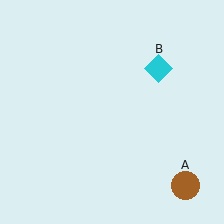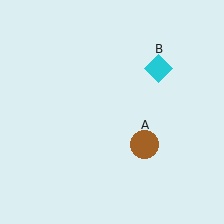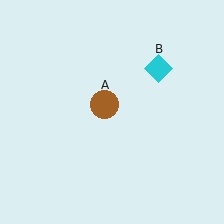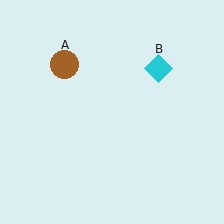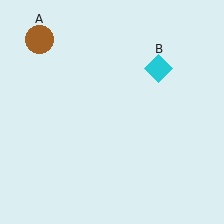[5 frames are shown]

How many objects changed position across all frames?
1 object changed position: brown circle (object A).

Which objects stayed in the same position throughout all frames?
Cyan diamond (object B) remained stationary.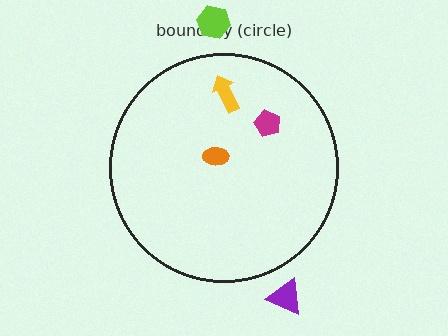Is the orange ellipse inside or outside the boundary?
Inside.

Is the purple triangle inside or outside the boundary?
Outside.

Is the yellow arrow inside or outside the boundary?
Inside.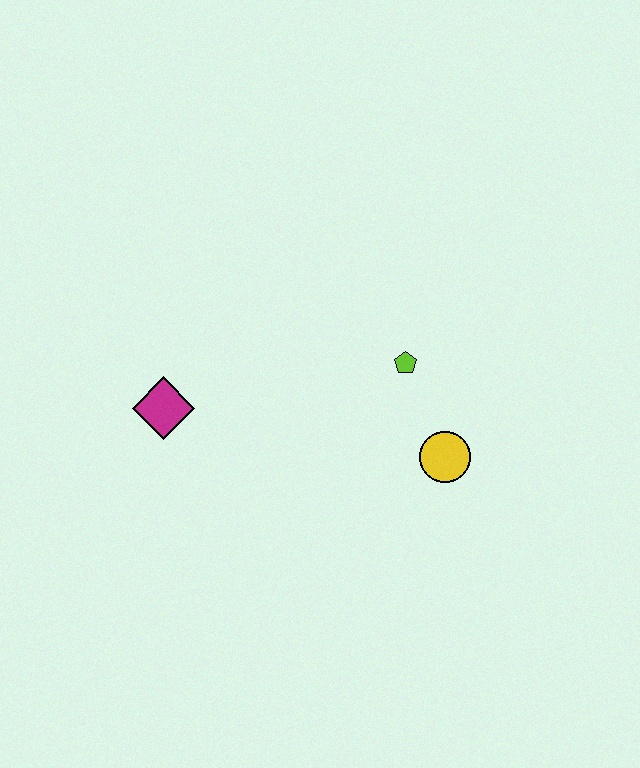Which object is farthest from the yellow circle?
The magenta diamond is farthest from the yellow circle.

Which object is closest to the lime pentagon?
The yellow circle is closest to the lime pentagon.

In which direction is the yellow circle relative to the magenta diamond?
The yellow circle is to the right of the magenta diamond.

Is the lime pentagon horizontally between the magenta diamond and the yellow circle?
Yes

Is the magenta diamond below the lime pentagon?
Yes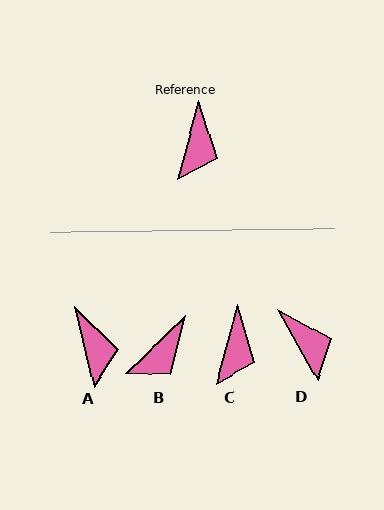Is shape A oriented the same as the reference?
No, it is off by about 29 degrees.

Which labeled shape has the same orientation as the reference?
C.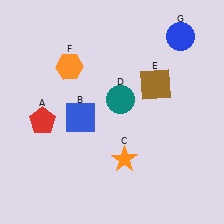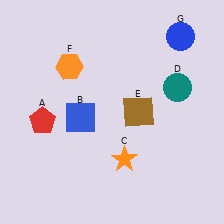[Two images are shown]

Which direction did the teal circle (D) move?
The teal circle (D) moved right.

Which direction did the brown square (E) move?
The brown square (E) moved down.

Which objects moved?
The objects that moved are: the teal circle (D), the brown square (E).